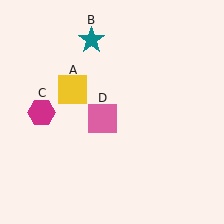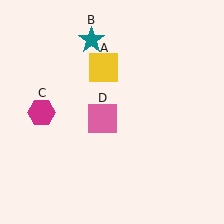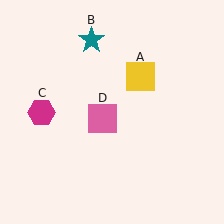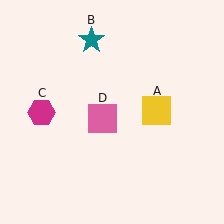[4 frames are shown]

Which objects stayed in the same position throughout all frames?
Teal star (object B) and magenta hexagon (object C) and pink square (object D) remained stationary.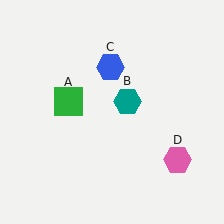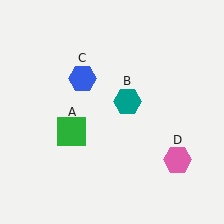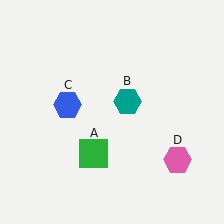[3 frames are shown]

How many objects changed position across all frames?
2 objects changed position: green square (object A), blue hexagon (object C).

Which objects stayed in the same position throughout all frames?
Teal hexagon (object B) and pink hexagon (object D) remained stationary.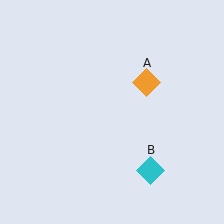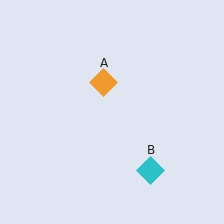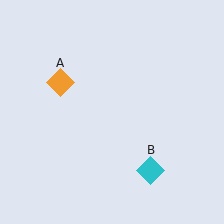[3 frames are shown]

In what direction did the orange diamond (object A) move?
The orange diamond (object A) moved left.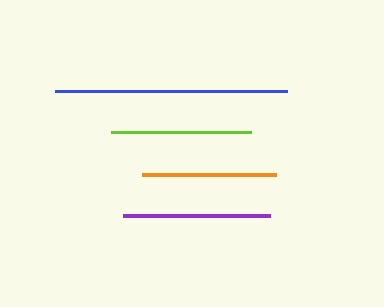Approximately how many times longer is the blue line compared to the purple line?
The blue line is approximately 1.6 times the length of the purple line.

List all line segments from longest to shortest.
From longest to shortest: blue, purple, lime, orange.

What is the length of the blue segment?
The blue segment is approximately 233 pixels long.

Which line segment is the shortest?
The orange line is the shortest at approximately 134 pixels.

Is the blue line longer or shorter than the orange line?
The blue line is longer than the orange line.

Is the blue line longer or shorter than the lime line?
The blue line is longer than the lime line.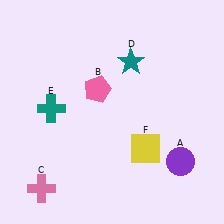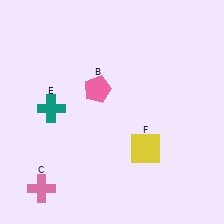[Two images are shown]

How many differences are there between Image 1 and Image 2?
There are 2 differences between the two images.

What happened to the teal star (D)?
The teal star (D) was removed in Image 2. It was in the top-right area of Image 1.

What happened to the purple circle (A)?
The purple circle (A) was removed in Image 2. It was in the bottom-right area of Image 1.